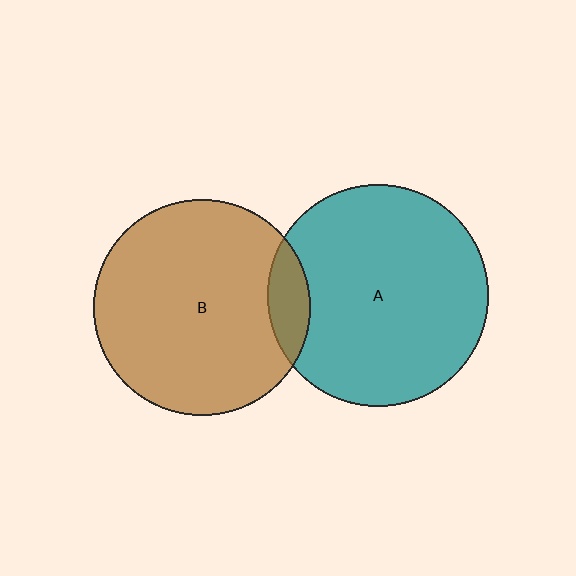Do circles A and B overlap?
Yes.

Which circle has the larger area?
Circle A (teal).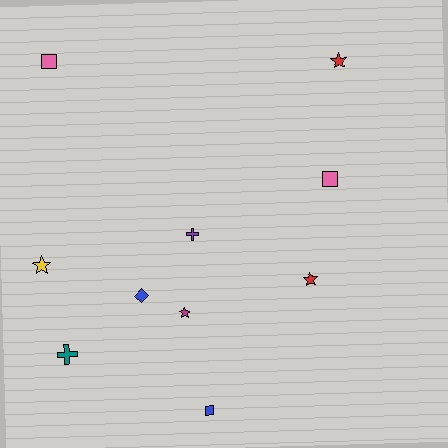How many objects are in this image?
There are 10 objects.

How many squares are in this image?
There are 3 squares.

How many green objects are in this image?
There are no green objects.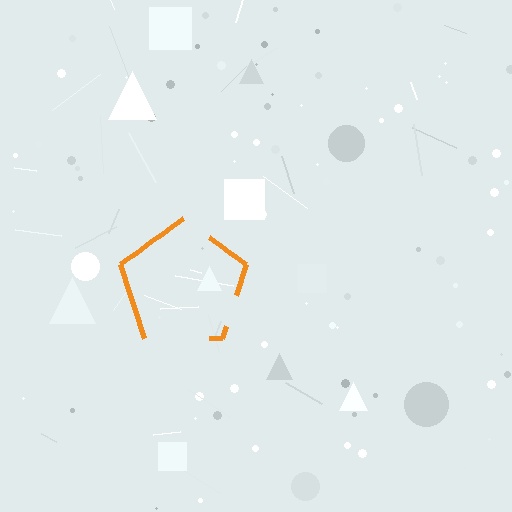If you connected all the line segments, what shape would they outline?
They would outline a pentagon.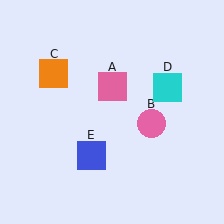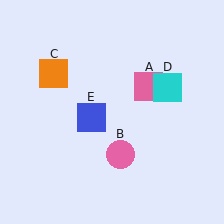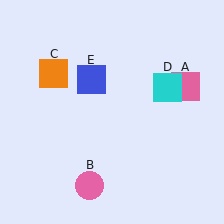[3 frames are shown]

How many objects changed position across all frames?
3 objects changed position: pink square (object A), pink circle (object B), blue square (object E).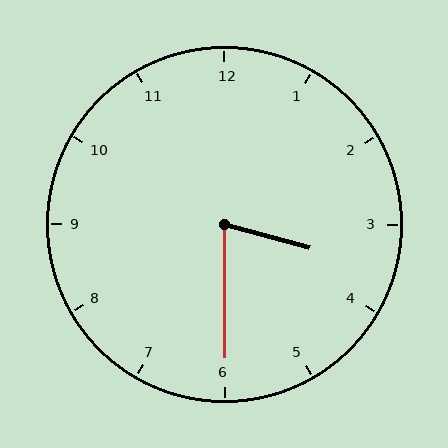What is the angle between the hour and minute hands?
Approximately 75 degrees.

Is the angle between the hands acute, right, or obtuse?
It is acute.